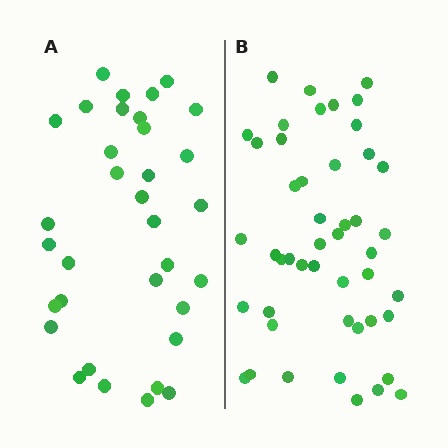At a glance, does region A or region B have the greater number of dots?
Region B (the right region) has more dots.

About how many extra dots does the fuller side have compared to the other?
Region B has approximately 15 more dots than region A.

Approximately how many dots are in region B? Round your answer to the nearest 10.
About 50 dots. (The exact count is 47, which rounds to 50.)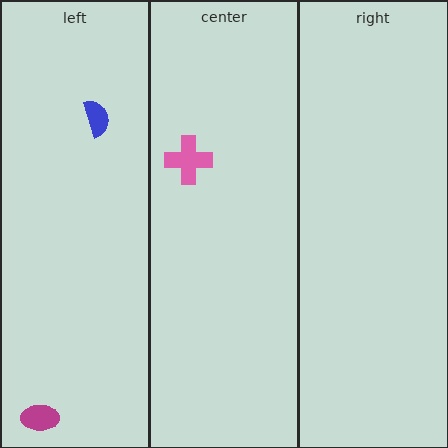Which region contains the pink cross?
The center region.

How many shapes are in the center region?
1.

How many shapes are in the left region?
2.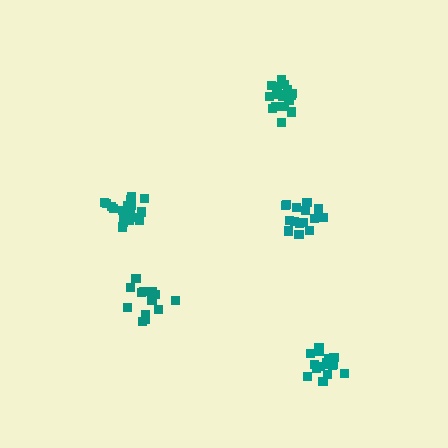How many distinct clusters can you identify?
There are 5 distinct clusters.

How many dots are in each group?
Group 1: 18 dots, Group 2: 16 dots, Group 3: 13 dots, Group 4: 18 dots, Group 5: 15 dots (80 total).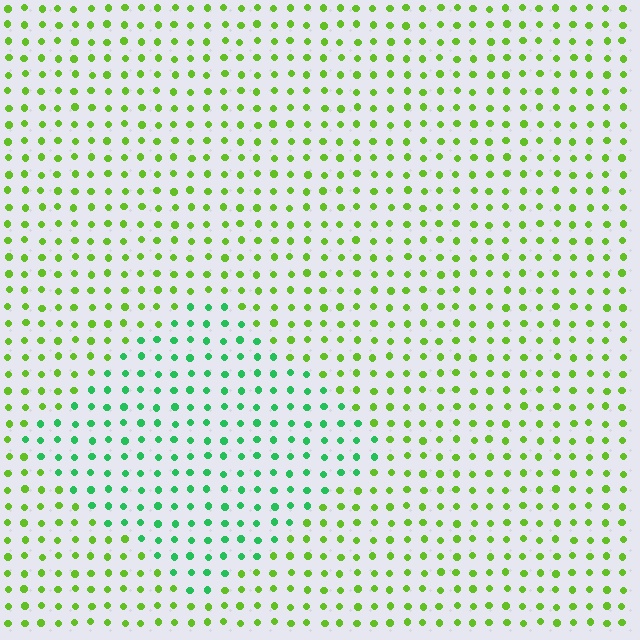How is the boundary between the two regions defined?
The boundary is defined purely by a slight shift in hue (about 44 degrees). Spacing, size, and orientation are identical on both sides.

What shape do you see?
I see a diamond.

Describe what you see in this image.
The image is filled with small lime elements in a uniform arrangement. A diamond-shaped region is visible where the elements are tinted to a slightly different hue, forming a subtle color boundary.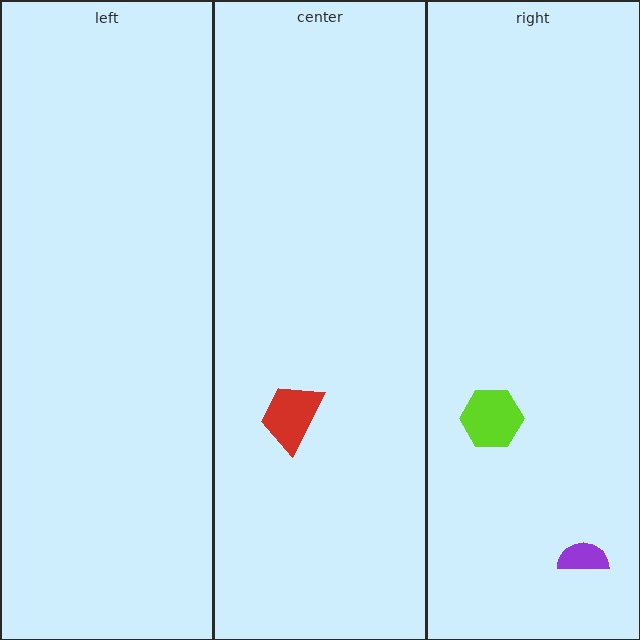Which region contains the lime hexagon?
The right region.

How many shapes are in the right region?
2.